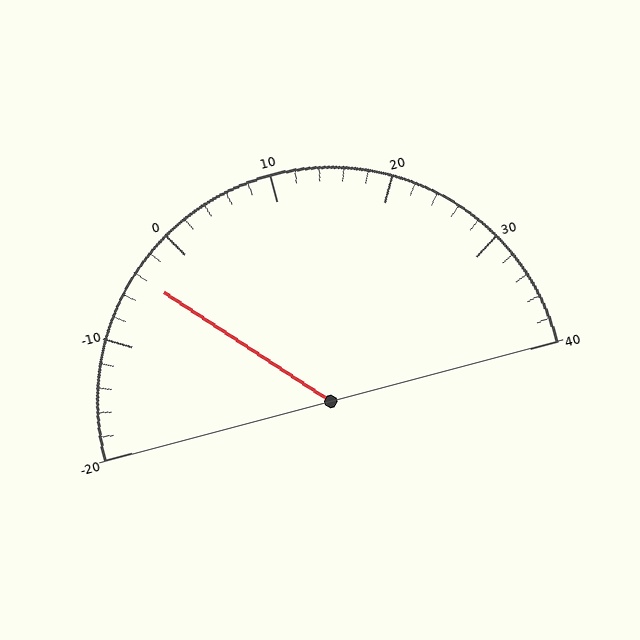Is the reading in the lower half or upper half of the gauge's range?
The reading is in the lower half of the range (-20 to 40).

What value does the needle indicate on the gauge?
The needle indicates approximately -4.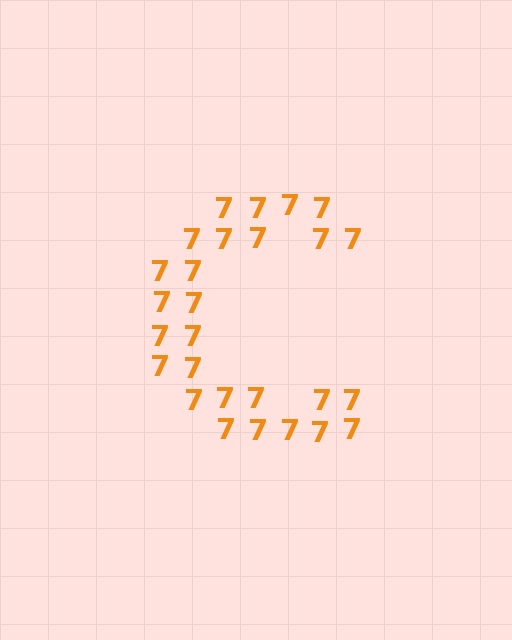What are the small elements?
The small elements are digit 7's.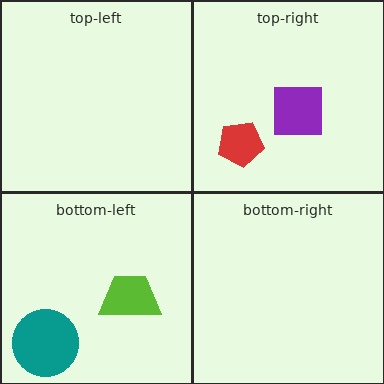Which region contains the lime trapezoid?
The bottom-left region.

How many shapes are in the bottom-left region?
2.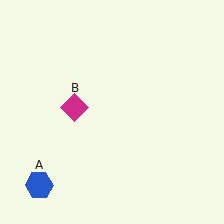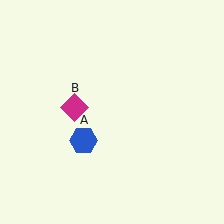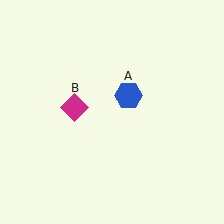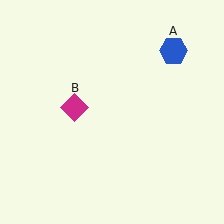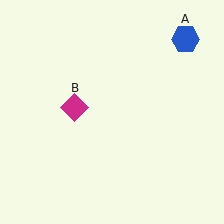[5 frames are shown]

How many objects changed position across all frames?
1 object changed position: blue hexagon (object A).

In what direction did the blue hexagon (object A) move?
The blue hexagon (object A) moved up and to the right.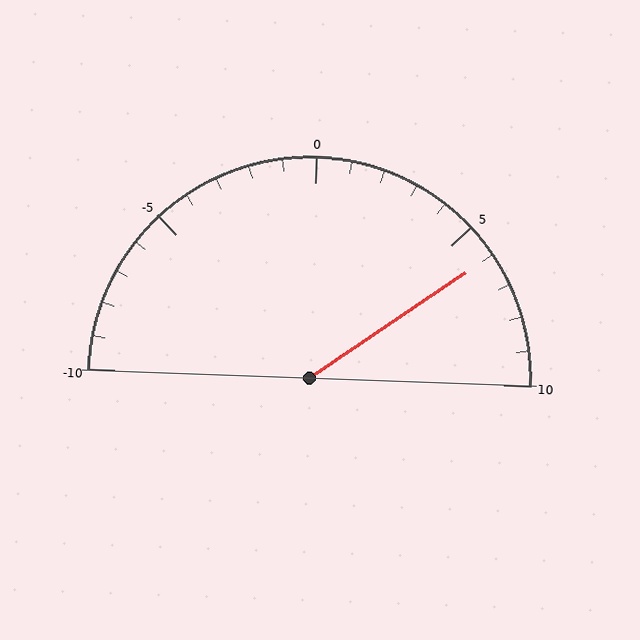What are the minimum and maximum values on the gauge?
The gauge ranges from -10 to 10.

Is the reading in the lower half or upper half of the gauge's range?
The reading is in the upper half of the range (-10 to 10).